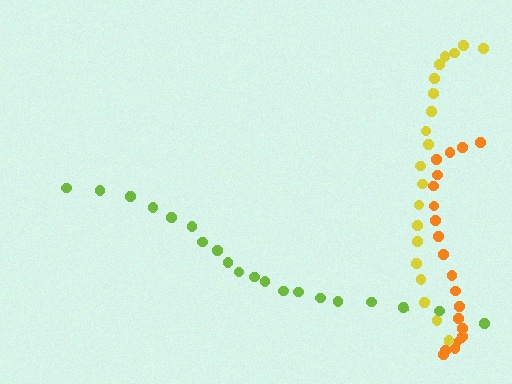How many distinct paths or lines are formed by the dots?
There are 3 distinct paths.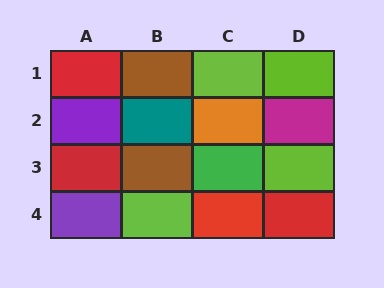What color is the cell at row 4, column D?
Red.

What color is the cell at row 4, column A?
Purple.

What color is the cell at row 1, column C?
Lime.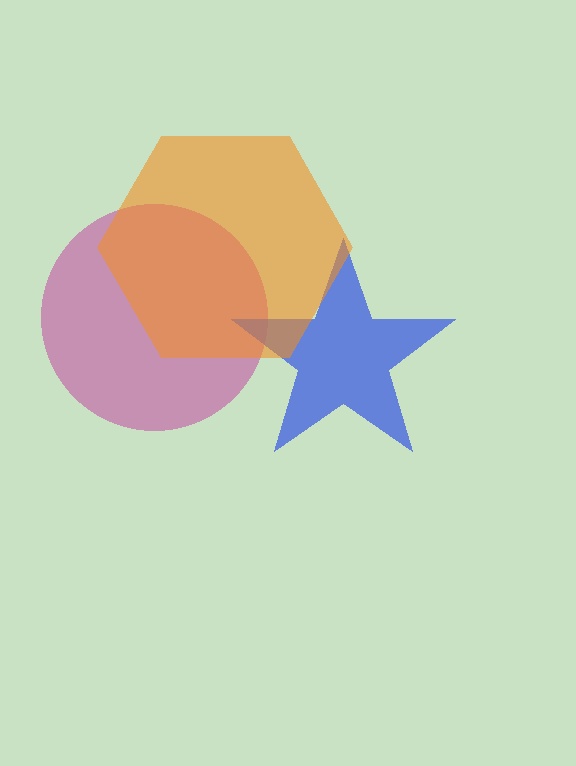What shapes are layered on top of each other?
The layered shapes are: a magenta circle, a blue star, an orange hexagon.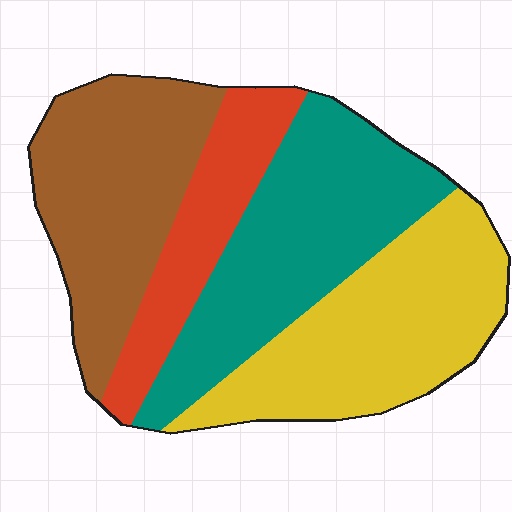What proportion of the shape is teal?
Teal covers 29% of the shape.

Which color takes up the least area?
Red, at roughly 15%.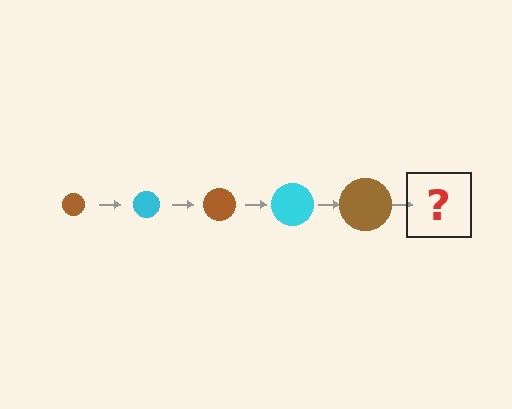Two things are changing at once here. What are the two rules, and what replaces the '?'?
The two rules are that the circle grows larger each step and the color cycles through brown and cyan. The '?' should be a cyan circle, larger than the previous one.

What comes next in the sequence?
The next element should be a cyan circle, larger than the previous one.